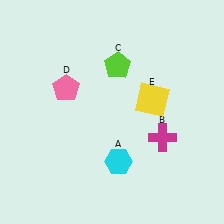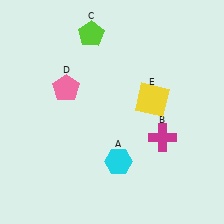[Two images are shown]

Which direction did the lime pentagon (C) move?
The lime pentagon (C) moved up.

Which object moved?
The lime pentagon (C) moved up.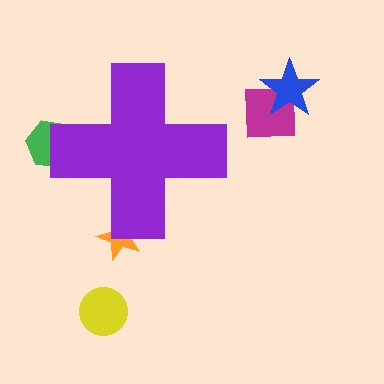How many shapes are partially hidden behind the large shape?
2 shapes are partially hidden.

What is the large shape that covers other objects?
A purple cross.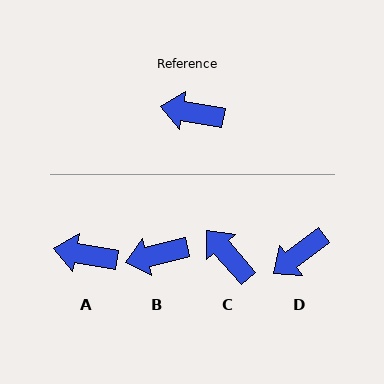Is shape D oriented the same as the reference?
No, it is off by about 47 degrees.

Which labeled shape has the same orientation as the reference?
A.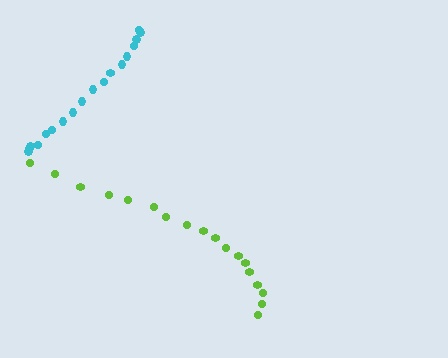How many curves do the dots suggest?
There are 2 distinct paths.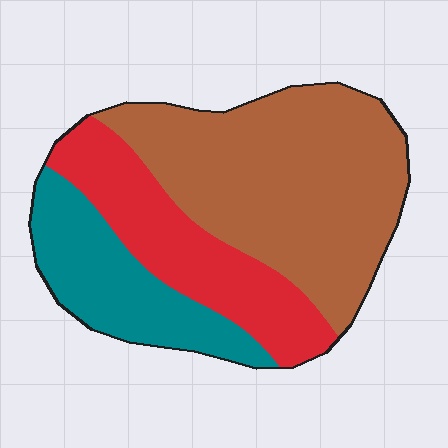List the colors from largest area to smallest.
From largest to smallest: brown, red, teal.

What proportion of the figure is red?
Red takes up between a sixth and a third of the figure.